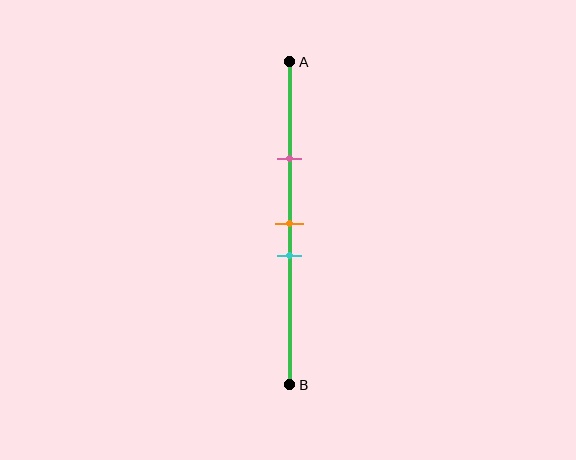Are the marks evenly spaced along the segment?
No, the marks are not evenly spaced.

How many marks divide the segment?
There are 3 marks dividing the segment.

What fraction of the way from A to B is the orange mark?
The orange mark is approximately 50% (0.5) of the way from A to B.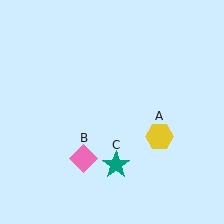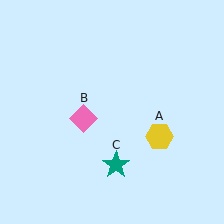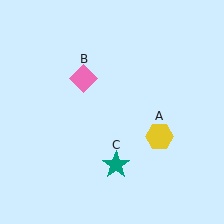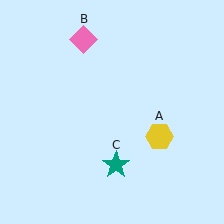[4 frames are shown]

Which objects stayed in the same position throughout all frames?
Yellow hexagon (object A) and teal star (object C) remained stationary.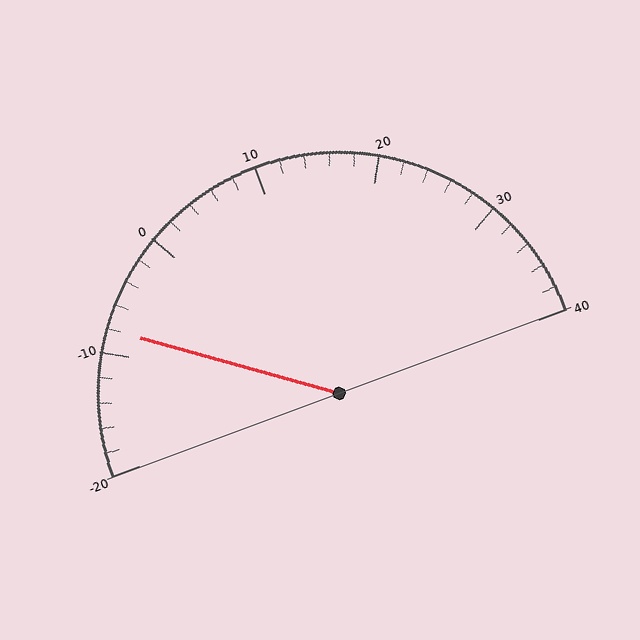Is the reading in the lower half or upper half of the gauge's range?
The reading is in the lower half of the range (-20 to 40).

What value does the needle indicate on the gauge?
The needle indicates approximately -8.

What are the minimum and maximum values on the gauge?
The gauge ranges from -20 to 40.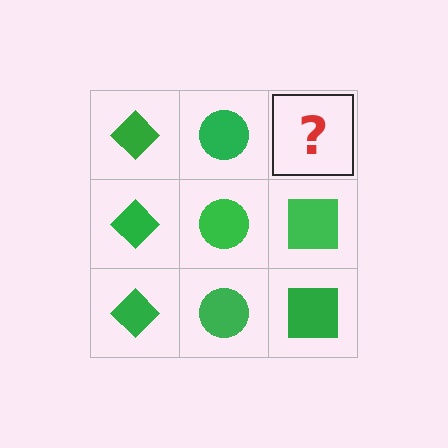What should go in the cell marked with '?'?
The missing cell should contain a green square.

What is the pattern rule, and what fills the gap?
The rule is that each column has a consistent shape. The gap should be filled with a green square.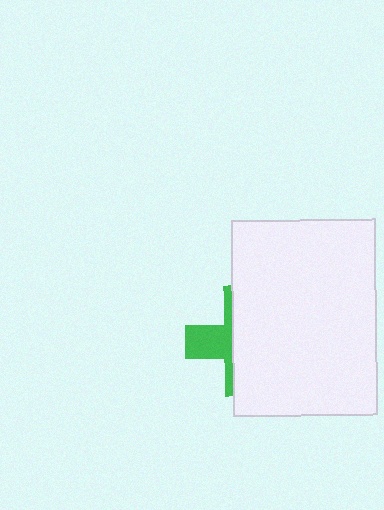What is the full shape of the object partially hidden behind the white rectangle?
The partially hidden object is a green cross.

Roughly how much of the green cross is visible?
A small part of it is visible (roughly 35%).